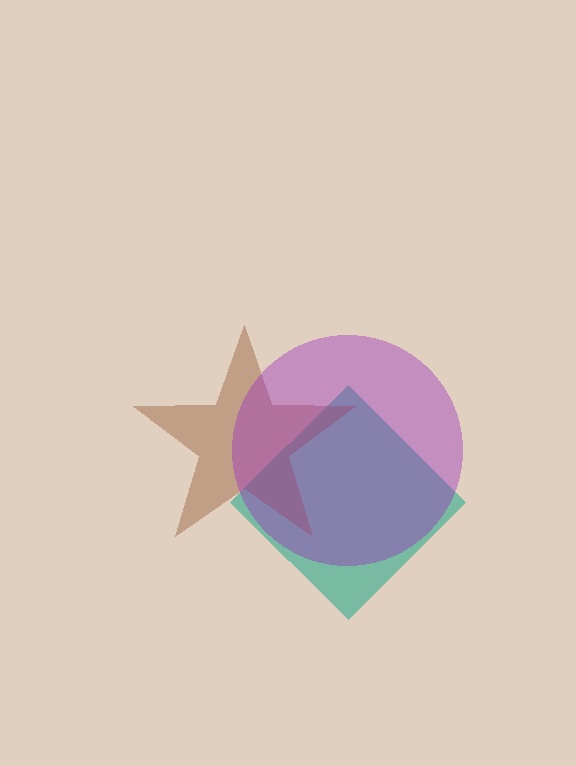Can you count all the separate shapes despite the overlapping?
Yes, there are 3 separate shapes.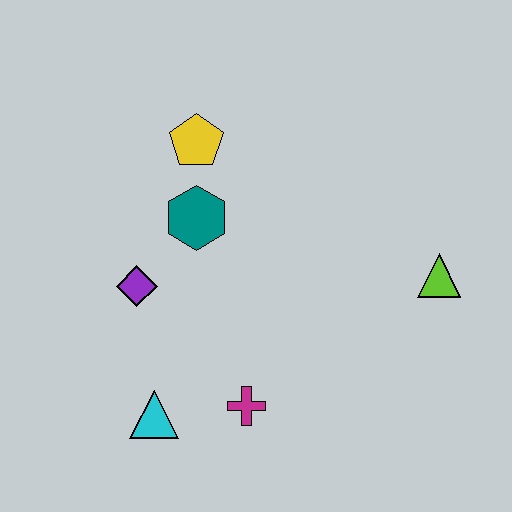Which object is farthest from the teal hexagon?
The lime triangle is farthest from the teal hexagon.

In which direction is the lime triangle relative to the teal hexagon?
The lime triangle is to the right of the teal hexagon.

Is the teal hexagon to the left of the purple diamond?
No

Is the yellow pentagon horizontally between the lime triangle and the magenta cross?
No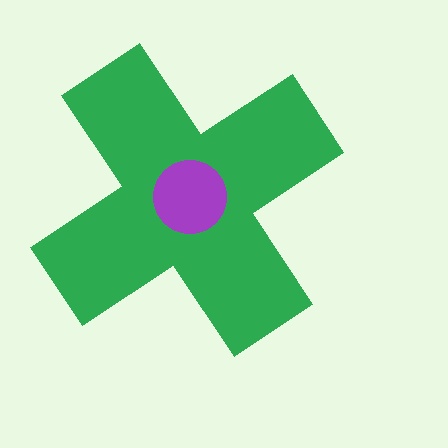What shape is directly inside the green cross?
The purple circle.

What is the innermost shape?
The purple circle.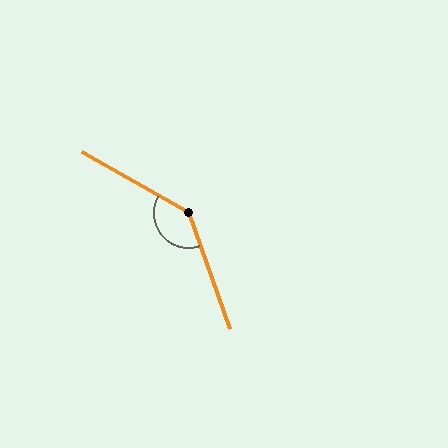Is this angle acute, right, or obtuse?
It is obtuse.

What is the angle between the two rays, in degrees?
Approximately 139 degrees.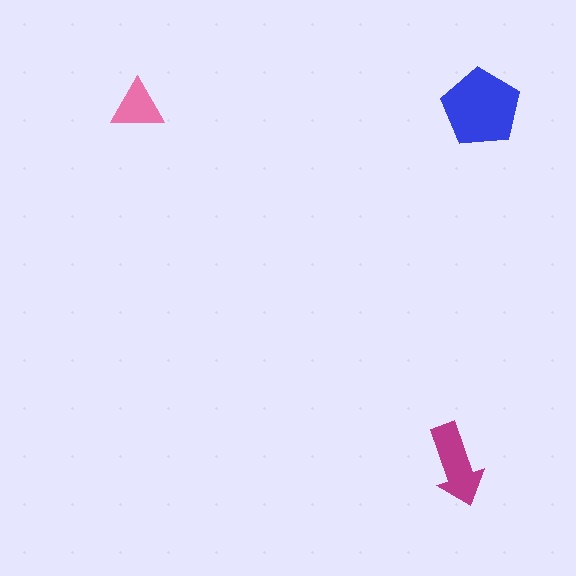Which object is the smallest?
The pink triangle.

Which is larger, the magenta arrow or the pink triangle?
The magenta arrow.